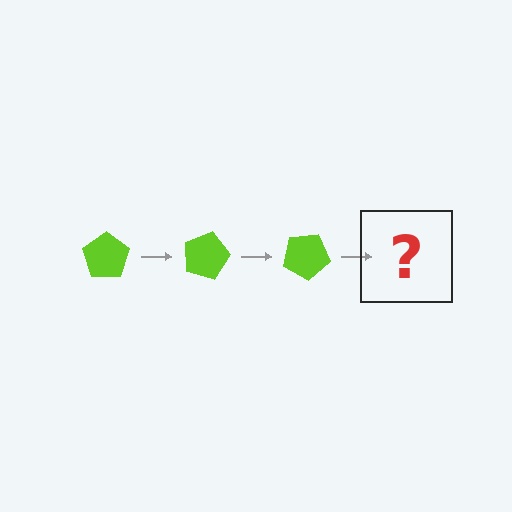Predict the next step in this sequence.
The next step is a lime pentagon rotated 45 degrees.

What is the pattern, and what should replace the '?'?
The pattern is that the pentagon rotates 15 degrees each step. The '?' should be a lime pentagon rotated 45 degrees.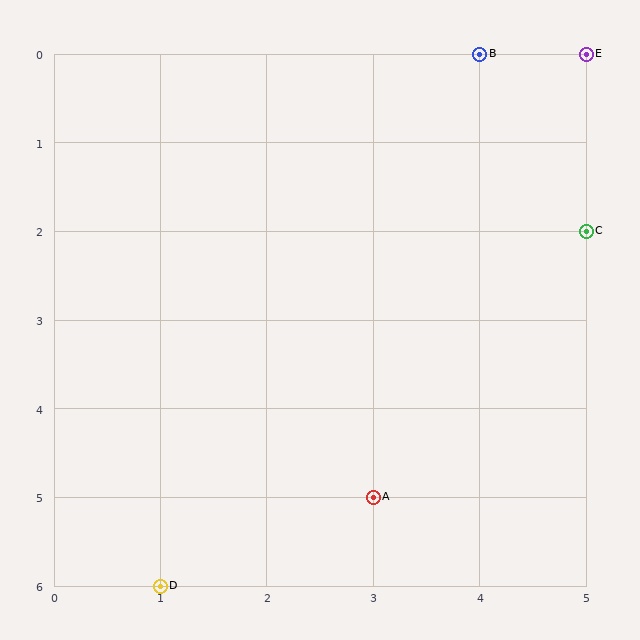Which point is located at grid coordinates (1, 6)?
Point D is at (1, 6).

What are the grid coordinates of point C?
Point C is at grid coordinates (5, 2).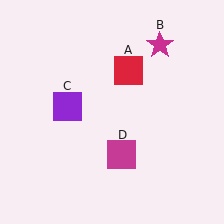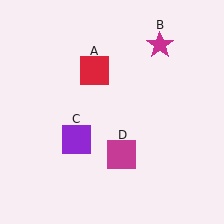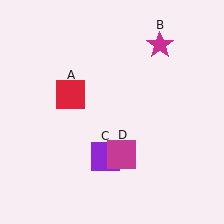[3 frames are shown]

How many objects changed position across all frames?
2 objects changed position: red square (object A), purple square (object C).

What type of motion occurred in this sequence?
The red square (object A), purple square (object C) rotated counterclockwise around the center of the scene.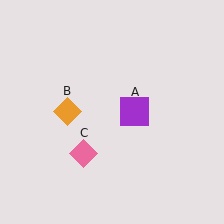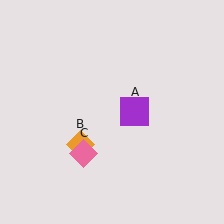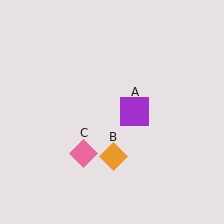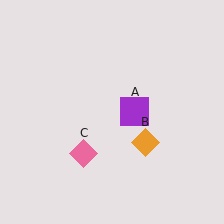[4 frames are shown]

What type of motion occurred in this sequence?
The orange diamond (object B) rotated counterclockwise around the center of the scene.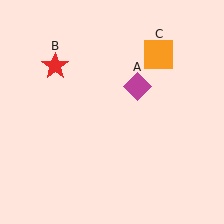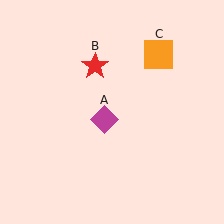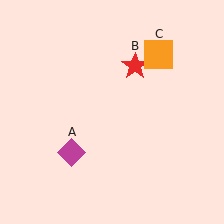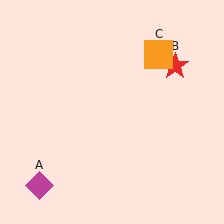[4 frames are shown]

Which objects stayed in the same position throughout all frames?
Orange square (object C) remained stationary.